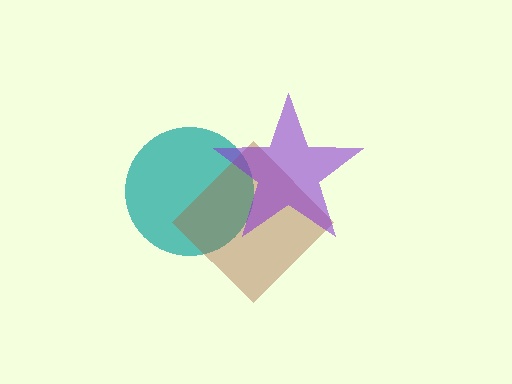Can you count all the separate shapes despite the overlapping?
Yes, there are 3 separate shapes.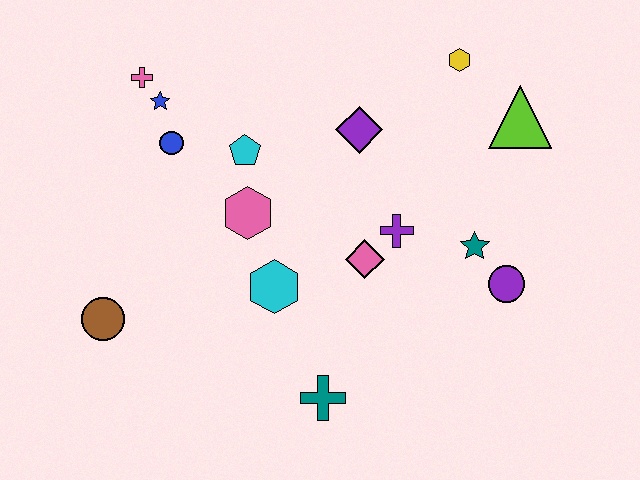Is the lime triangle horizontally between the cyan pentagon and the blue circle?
No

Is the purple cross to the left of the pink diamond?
No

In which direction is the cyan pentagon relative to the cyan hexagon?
The cyan pentagon is above the cyan hexagon.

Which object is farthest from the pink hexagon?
The lime triangle is farthest from the pink hexagon.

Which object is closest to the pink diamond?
The purple cross is closest to the pink diamond.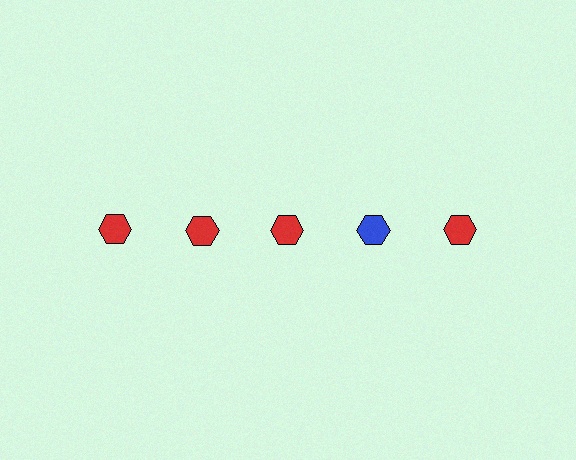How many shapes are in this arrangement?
There are 5 shapes arranged in a grid pattern.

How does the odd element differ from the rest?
It has a different color: blue instead of red.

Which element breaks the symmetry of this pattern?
The blue hexagon in the top row, second from right column breaks the symmetry. All other shapes are red hexagons.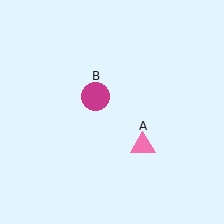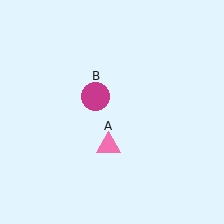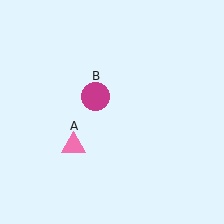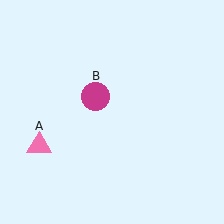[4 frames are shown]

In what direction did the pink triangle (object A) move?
The pink triangle (object A) moved left.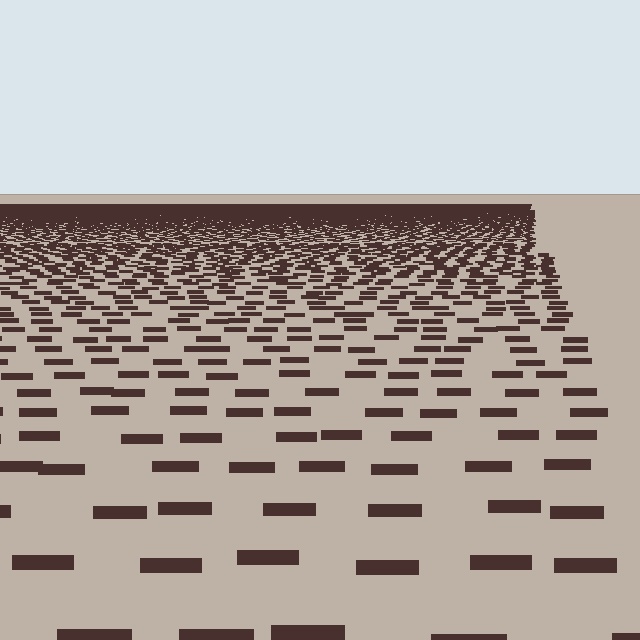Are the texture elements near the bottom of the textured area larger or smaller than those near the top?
Larger. Near the bottom, elements are closer to the viewer and appear at a bigger on-screen size.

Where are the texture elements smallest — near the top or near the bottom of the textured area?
Near the top.